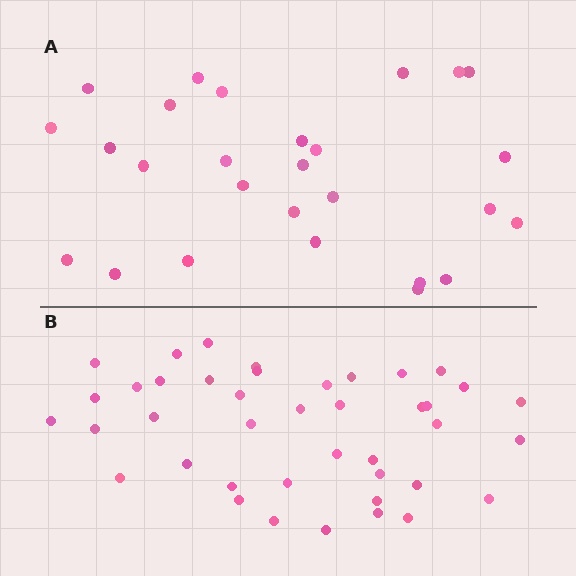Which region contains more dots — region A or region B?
Region B (the bottom region) has more dots.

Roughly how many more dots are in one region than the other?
Region B has approximately 15 more dots than region A.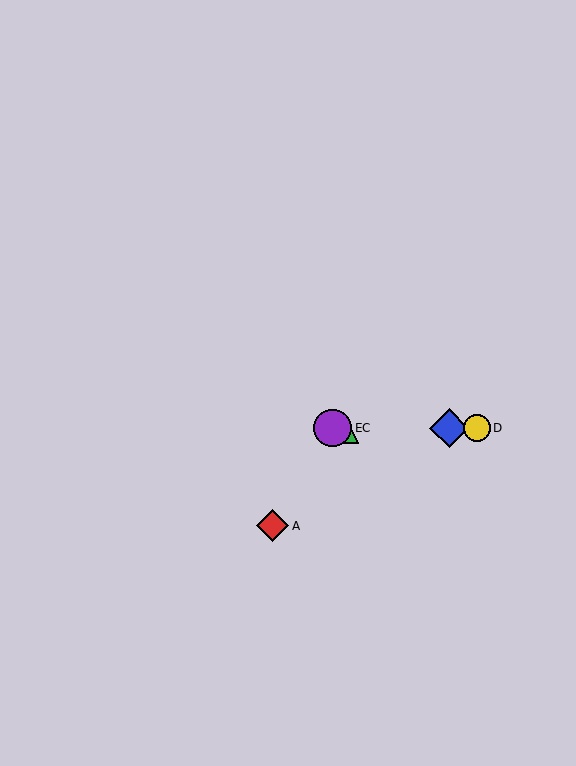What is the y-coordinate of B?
Object B is at y≈428.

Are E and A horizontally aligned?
No, E is at y≈428 and A is at y≈526.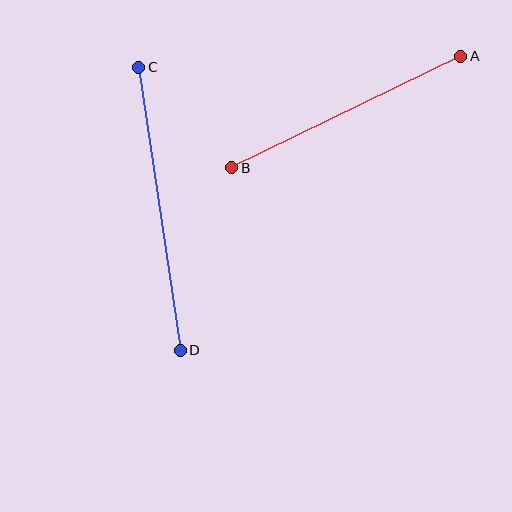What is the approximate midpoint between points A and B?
The midpoint is at approximately (346, 112) pixels.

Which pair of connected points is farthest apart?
Points C and D are farthest apart.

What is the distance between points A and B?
The distance is approximately 255 pixels.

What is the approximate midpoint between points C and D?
The midpoint is at approximately (160, 209) pixels.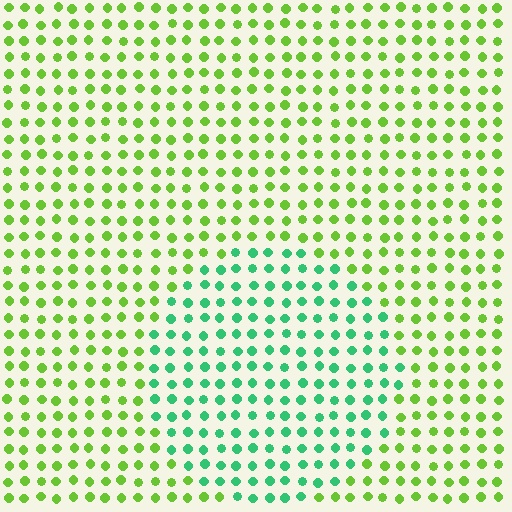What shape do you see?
I see a circle.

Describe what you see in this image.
The image is filled with small lime elements in a uniform arrangement. A circle-shaped region is visible where the elements are tinted to a slightly different hue, forming a subtle color boundary.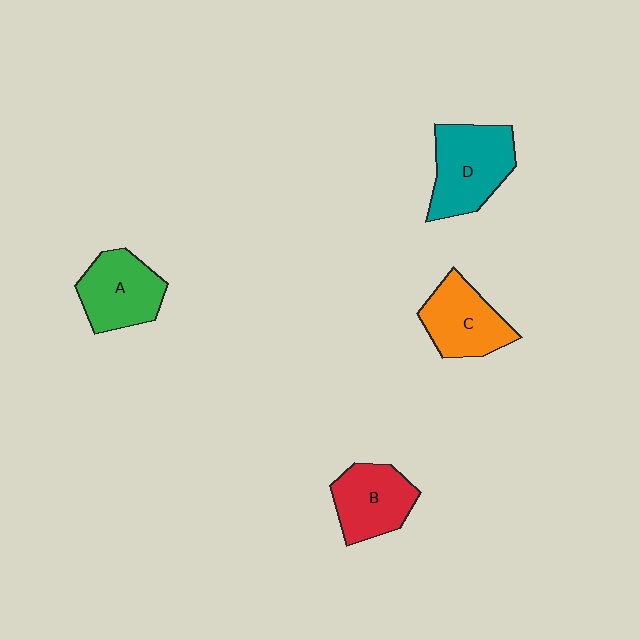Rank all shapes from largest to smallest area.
From largest to smallest: D (teal), A (green), C (orange), B (red).